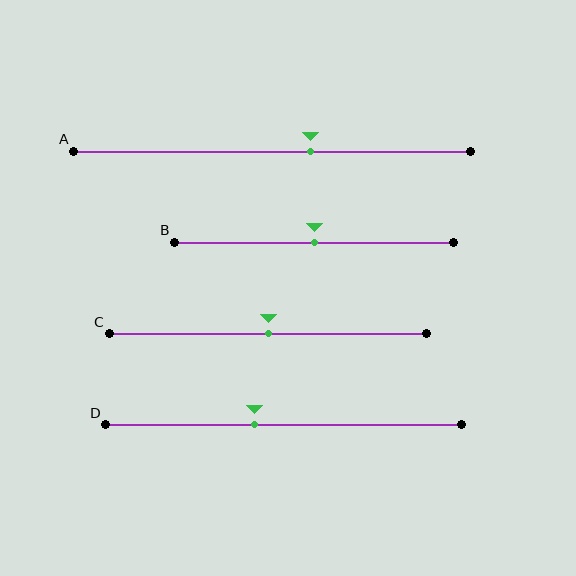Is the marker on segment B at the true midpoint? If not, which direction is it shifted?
Yes, the marker on segment B is at the true midpoint.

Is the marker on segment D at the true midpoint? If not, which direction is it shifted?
No, the marker on segment D is shifted to the left by about 8% of the segment length.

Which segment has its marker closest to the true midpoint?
Segment B has its marker closest to the true midpoint.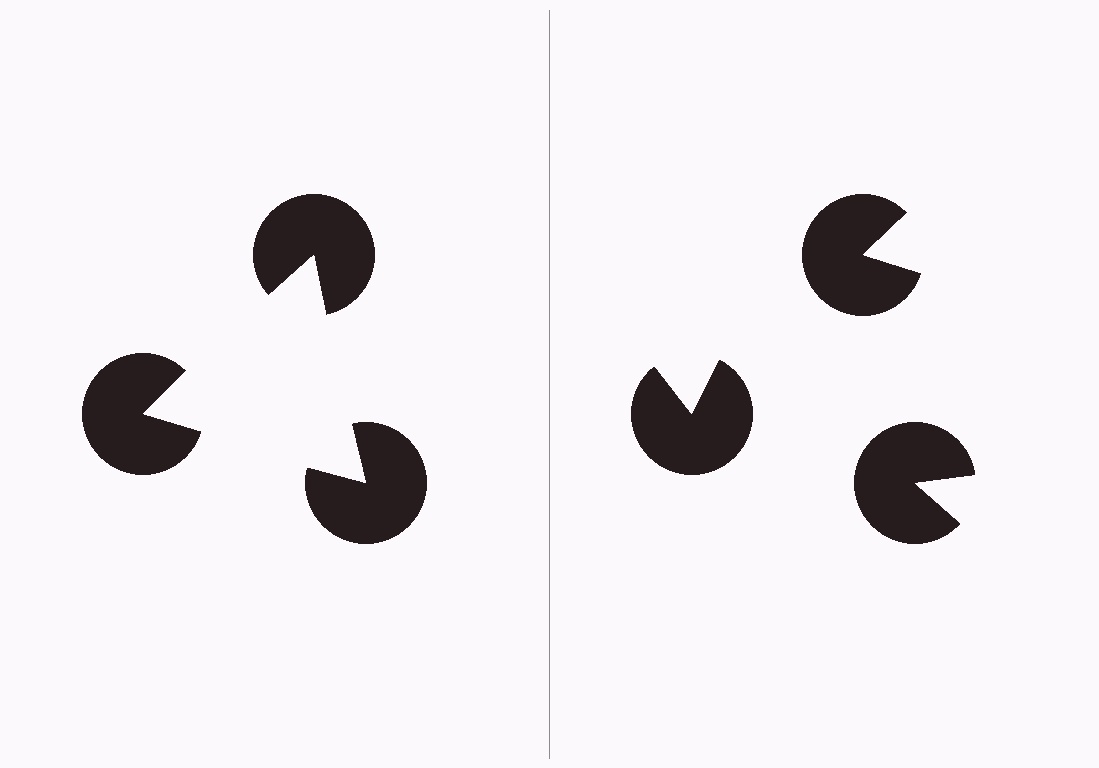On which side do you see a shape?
An illusory triangle appears on the left side. On the right side the wedge cuts are rotated, so no coherent shape forms.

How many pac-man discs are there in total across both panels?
6 — 3 on each side.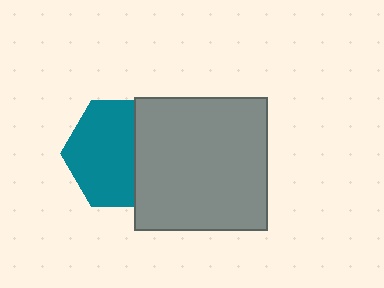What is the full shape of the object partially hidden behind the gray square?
The partially hidden object is a teal hexagon.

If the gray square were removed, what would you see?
You would see the complete teal hexagon.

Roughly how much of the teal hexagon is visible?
About half of it is visible (roughly 62%).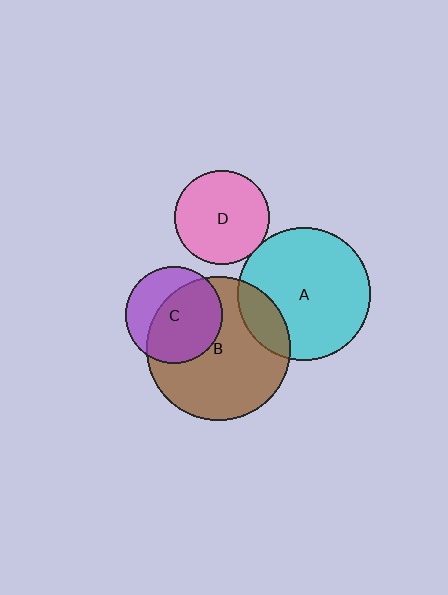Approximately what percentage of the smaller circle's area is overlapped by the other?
Approximately 65%.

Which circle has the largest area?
Circle B (brown).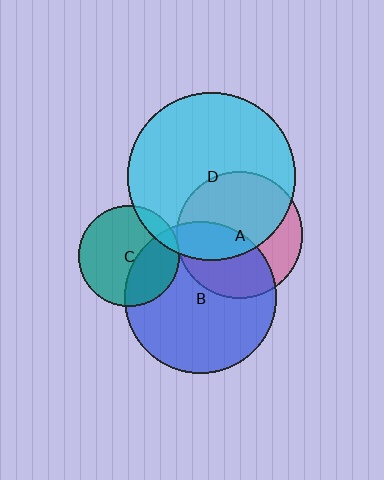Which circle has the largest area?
Circle D (cyan).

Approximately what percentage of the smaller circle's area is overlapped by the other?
Approximately 45%.